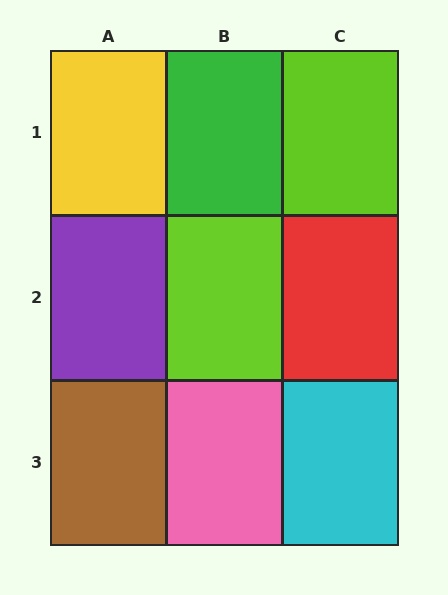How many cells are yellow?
1 cell is yellow.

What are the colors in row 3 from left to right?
Brown, pink, cyan.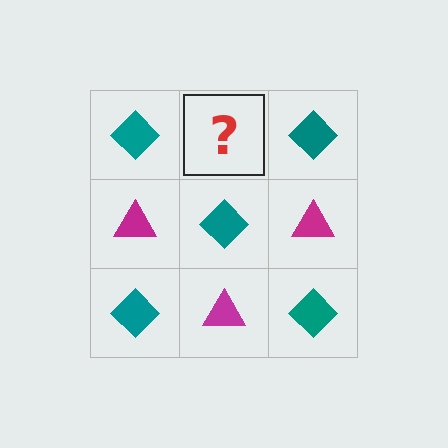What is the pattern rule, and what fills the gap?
The rule is that it alternates teal diamond and magenta triangle in a checkerboard pattern. The gap should be filled with a magenta triangle.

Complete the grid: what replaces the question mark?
The question mark should be replaced with a magenta triangle.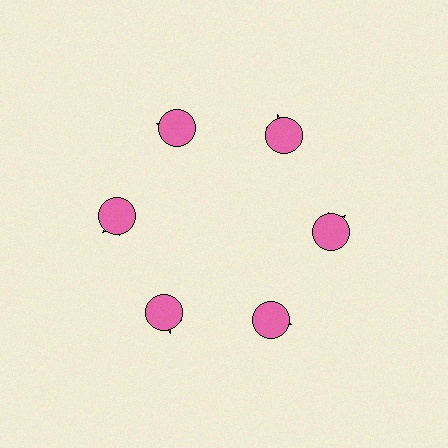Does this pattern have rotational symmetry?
Yes, this pattern has 6-fold rotational symmetry. It looks the same after rotating 60 degrees around the center.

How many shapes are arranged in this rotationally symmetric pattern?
There are 12 shapes, arranged in 6 groups of 2.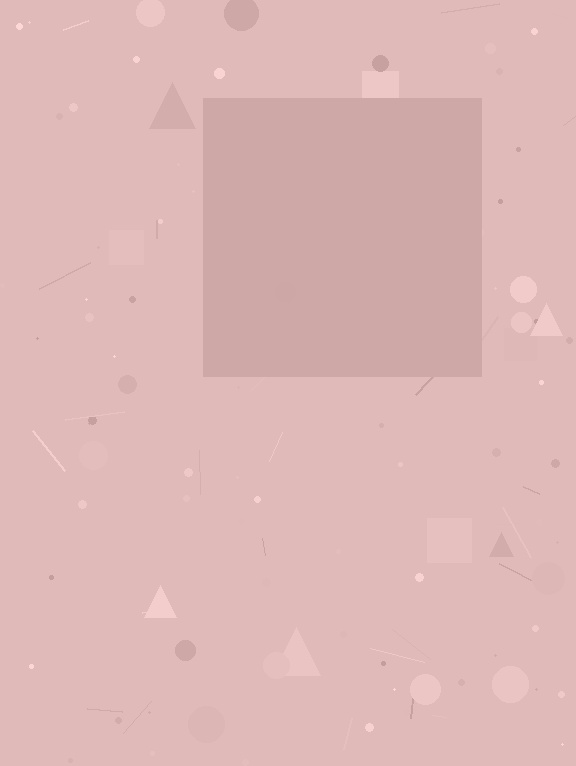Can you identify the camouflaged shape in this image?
The camouflaged shape is a square.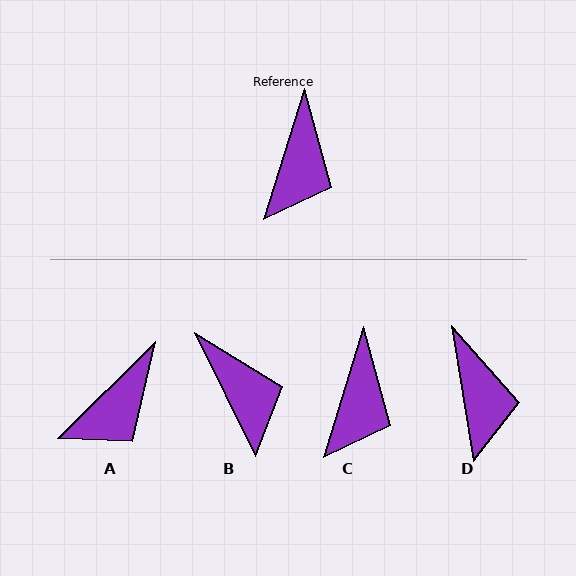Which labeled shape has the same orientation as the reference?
C.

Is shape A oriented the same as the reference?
No, it is off by about 28 degrees.